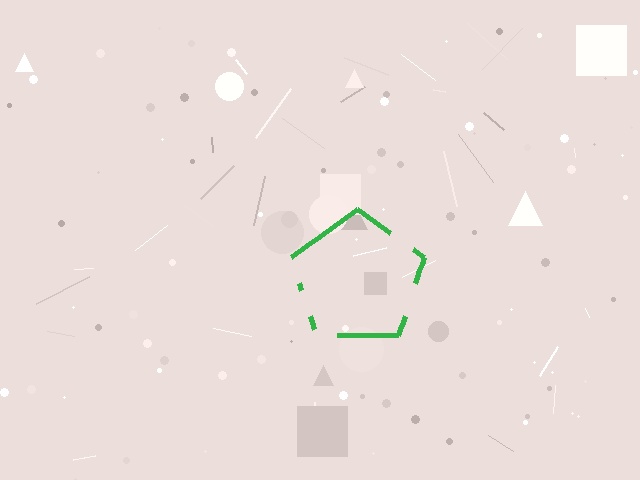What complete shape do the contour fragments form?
The contour fragments form a pentagon.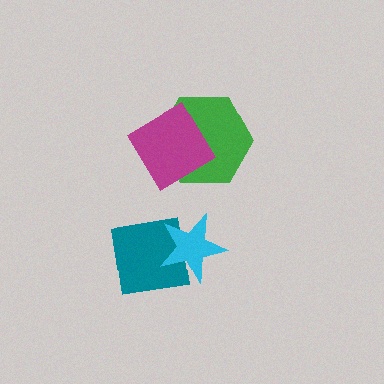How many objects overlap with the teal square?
1 object overlaps with the teal square.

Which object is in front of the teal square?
The cyan star is in front of the teal square.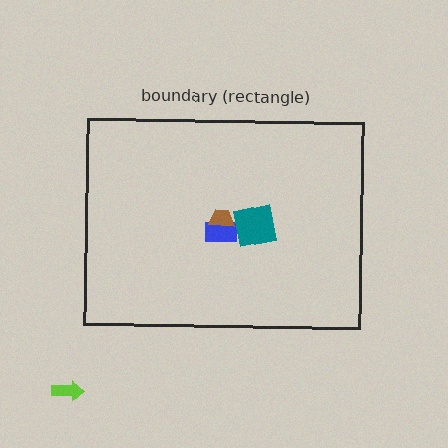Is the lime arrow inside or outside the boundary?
Outside.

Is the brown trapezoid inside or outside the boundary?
Inside.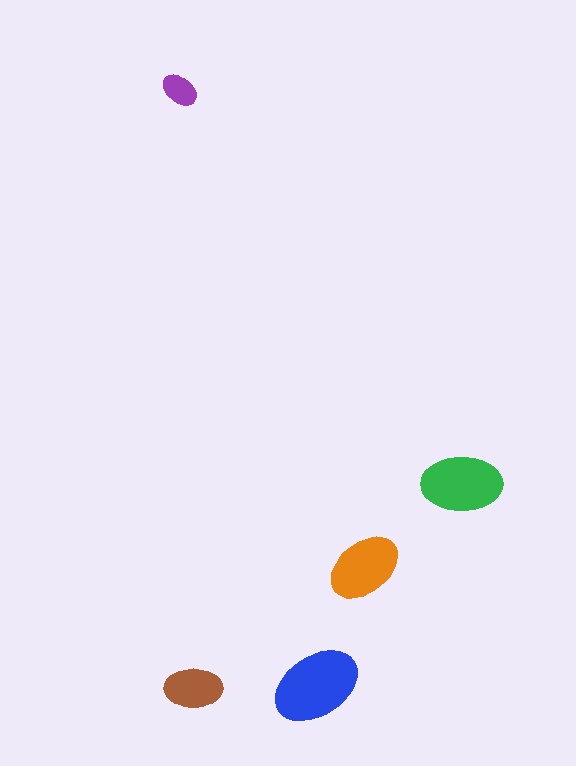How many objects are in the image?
There are 5 objects in the image.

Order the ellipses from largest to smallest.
the blue one, the green one, the orange one, the brown one, the purple one.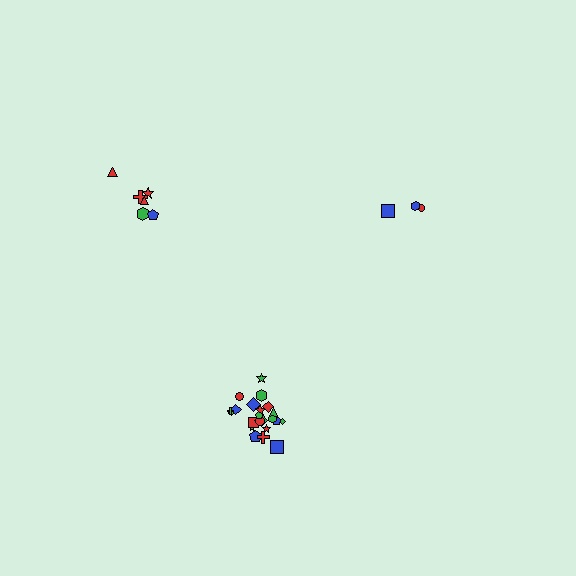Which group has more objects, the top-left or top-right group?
The top-left group.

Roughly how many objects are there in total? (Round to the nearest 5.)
Roughly 30 objects in total.